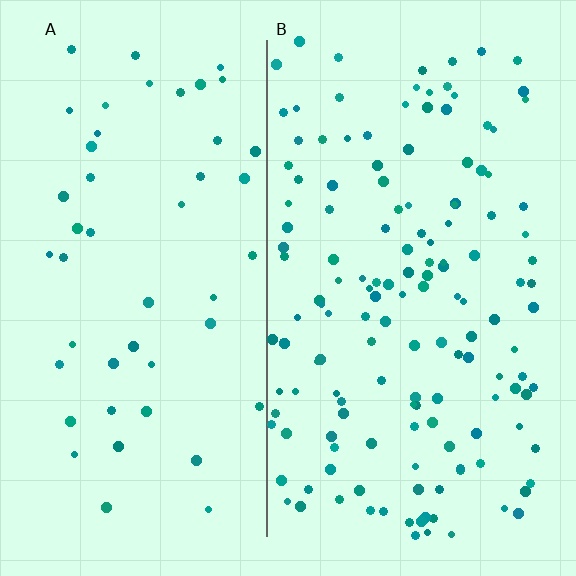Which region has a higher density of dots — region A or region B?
B (the right).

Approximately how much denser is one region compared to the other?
Approximately 3.1× — region B over region A.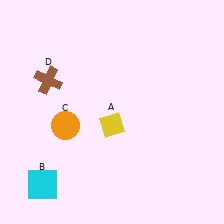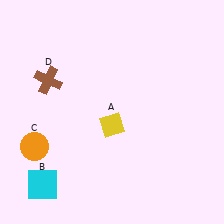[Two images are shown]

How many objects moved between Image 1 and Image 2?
1 object moved between the two images.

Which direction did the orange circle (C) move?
The orange circle (C) moved left.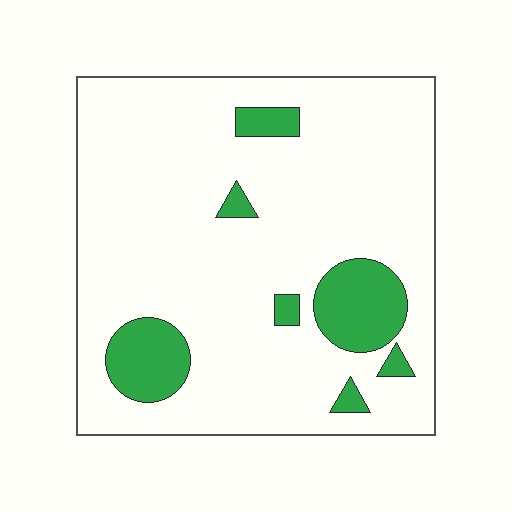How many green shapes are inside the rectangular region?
7.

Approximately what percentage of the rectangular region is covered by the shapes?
Approximately 15%.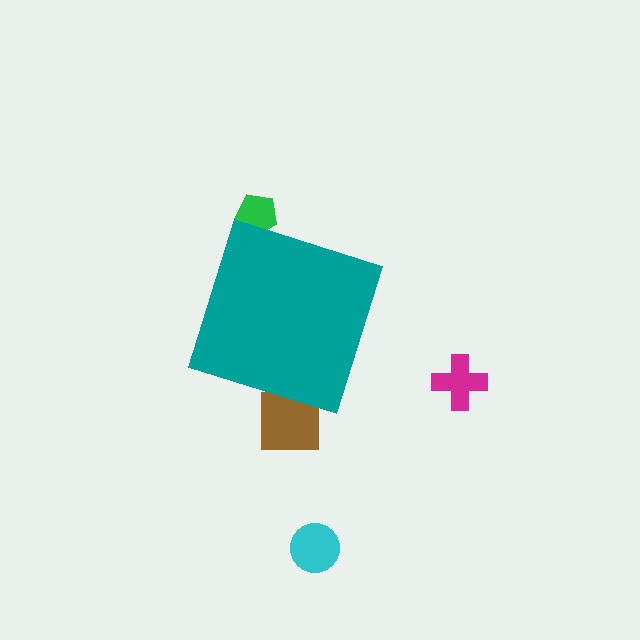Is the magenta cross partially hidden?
No, the magenta cross is fully visible.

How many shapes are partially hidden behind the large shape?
2 shapes are partially hidden.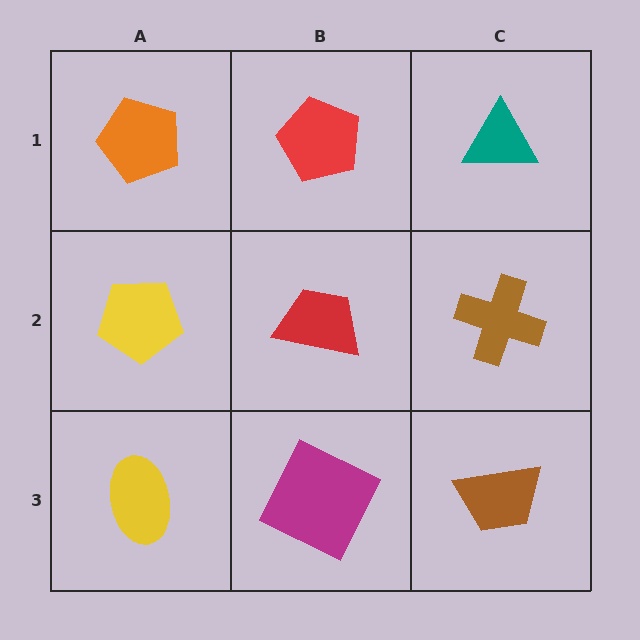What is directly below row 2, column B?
A magenta square.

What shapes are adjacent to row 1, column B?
A red trapezoid (row 2, column B), an orange pentagon (row 1, column A), a teal triangle (row 1, column C).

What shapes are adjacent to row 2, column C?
A teal triangle (row 1, column C), a brown trapezoid (row 3, column C), a red trapezoid (row 2, column B).